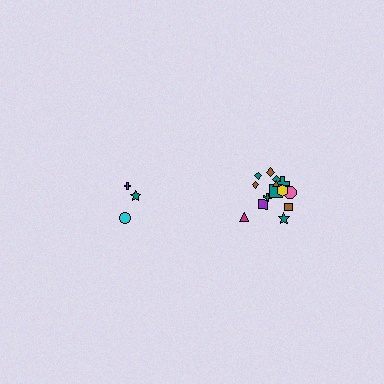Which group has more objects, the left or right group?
The right group.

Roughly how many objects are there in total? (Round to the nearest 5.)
Roughly 20 objects in total.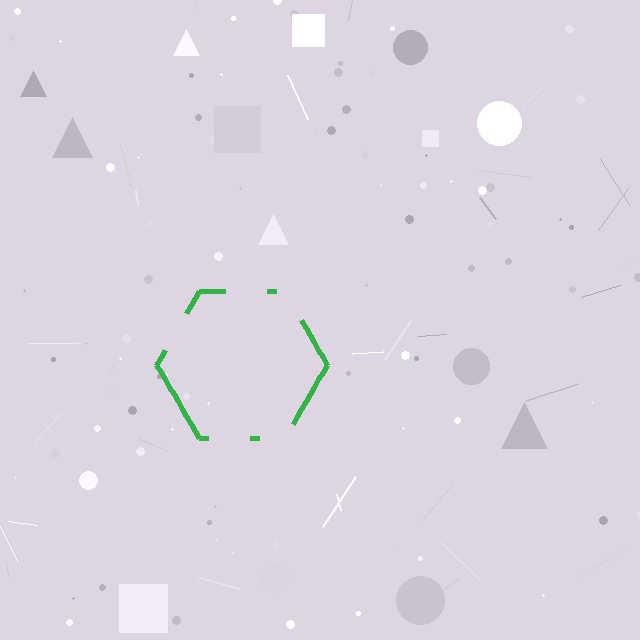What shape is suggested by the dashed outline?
The dashed outline suggests a hexagon.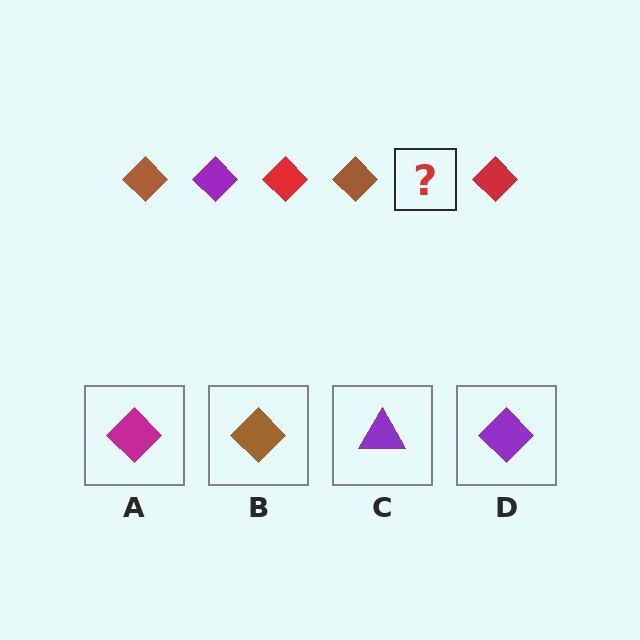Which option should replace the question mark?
Option D.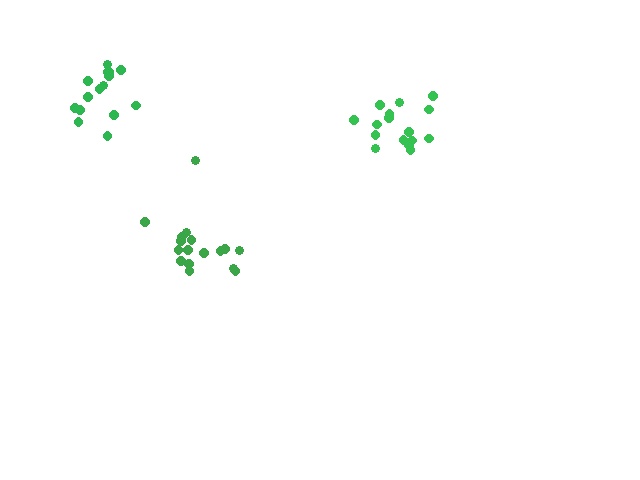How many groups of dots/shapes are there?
There are 3 groups.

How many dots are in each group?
Group 1: 15 dots, Group 2: 16 dots, Group 3: 17 dots (48 total).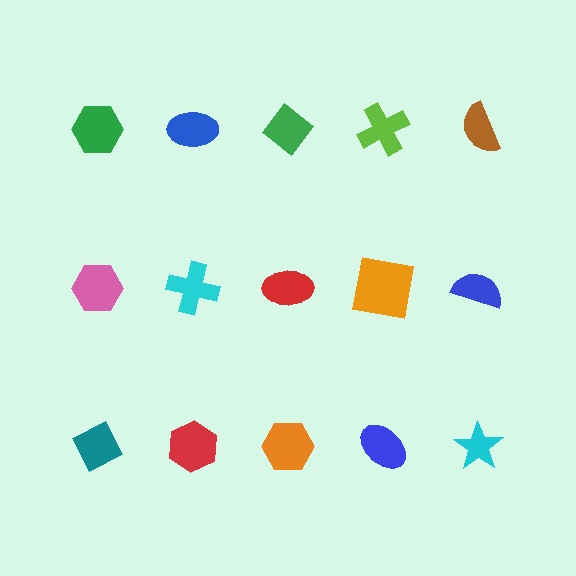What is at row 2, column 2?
A cyan cross.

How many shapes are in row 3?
5 shapes.